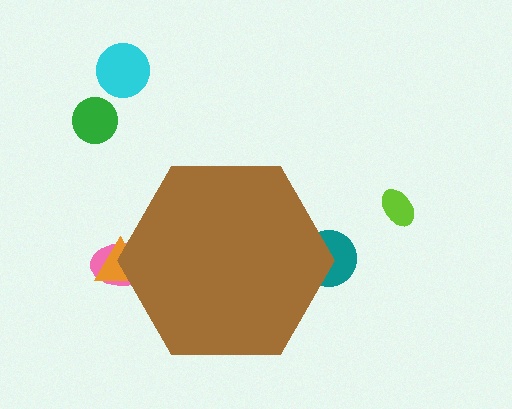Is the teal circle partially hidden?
Yes, the teal circle is partially hidden behind the brown hexagon.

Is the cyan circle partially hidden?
No, the cyan circle is fully visible.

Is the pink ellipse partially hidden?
Yes, the pink ellipse is partially hidden behind the brown hexagon.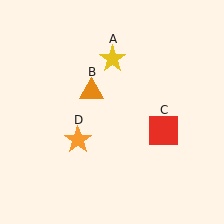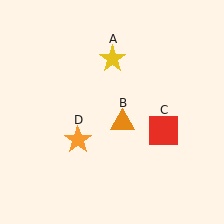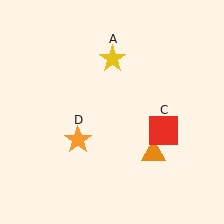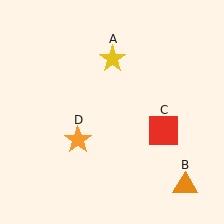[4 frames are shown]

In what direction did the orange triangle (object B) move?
The orange triangle (object B) moved down and to the right.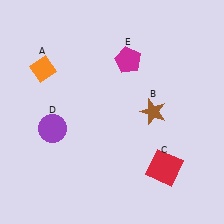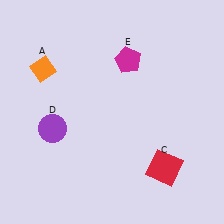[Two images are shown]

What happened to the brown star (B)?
The brown star (B) was removed in Image 2. It was in the top-right area of Image 1.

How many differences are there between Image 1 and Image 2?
There is 1 difference between the two images.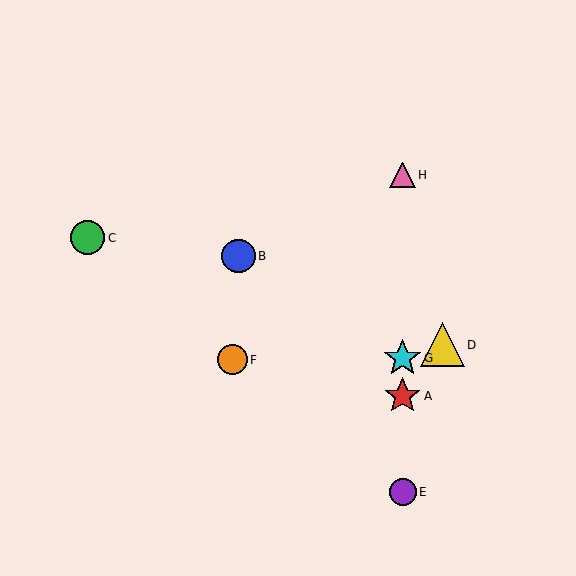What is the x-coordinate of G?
Object G is at x≈403.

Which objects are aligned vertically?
Objects A, E, G, H are aligned vertically.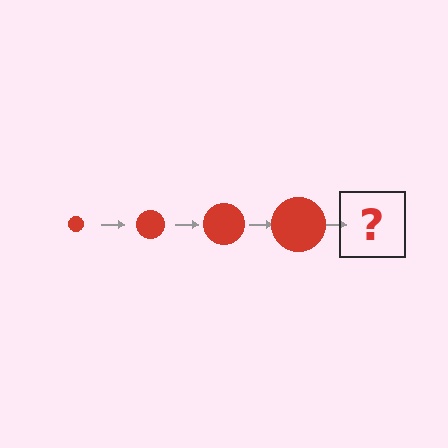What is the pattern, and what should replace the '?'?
The pattern is that the circle gets progressively larger each step. The '?' should be a red circle, larger than the previous one.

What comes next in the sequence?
The next element should be a red circle, larger than the previous one.